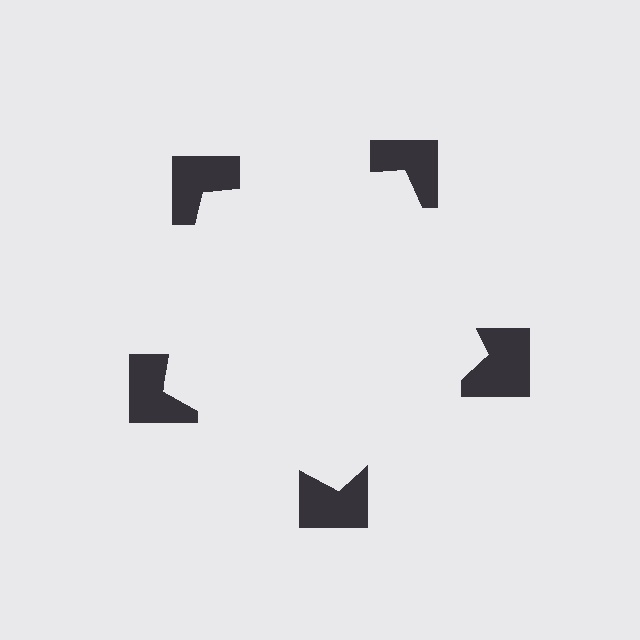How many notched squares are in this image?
There are 5 — one at each vertex of the illusory pentagon.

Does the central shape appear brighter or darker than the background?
It typically appears slightly brighter than the background, even though no actual brightness change is drawn.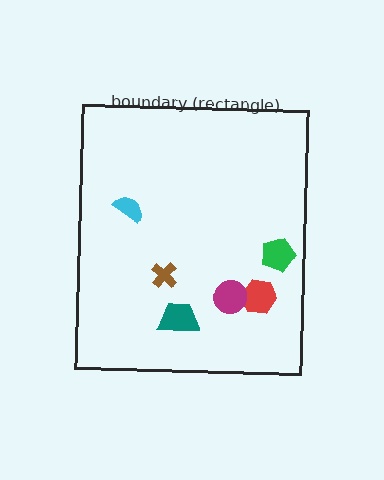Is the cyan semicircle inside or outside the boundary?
Inside.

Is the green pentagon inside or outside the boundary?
Inside.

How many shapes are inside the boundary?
6 inside, 0 outside.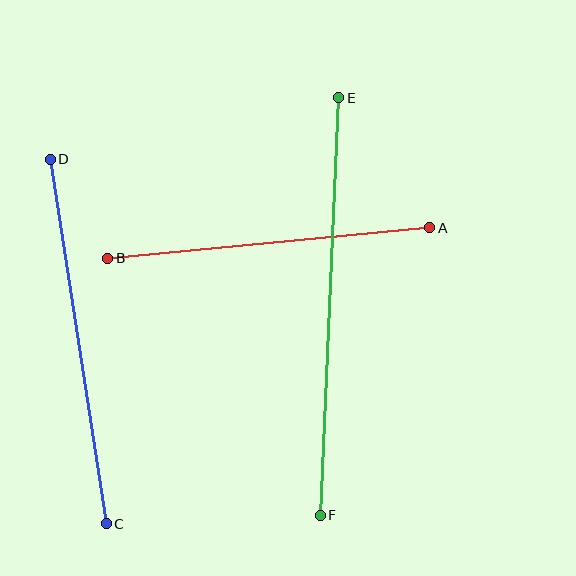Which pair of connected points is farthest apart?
Points E and F are farthest apart.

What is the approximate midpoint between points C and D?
The midpoint is at approximately (78, 342) pixels.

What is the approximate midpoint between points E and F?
The midpoint is at approximately (330, 306) pixels.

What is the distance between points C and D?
The distance is approximately 369 pixels.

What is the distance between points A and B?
The distance is approximately 323 pixels.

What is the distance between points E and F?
The distance is approximately 418 pixels.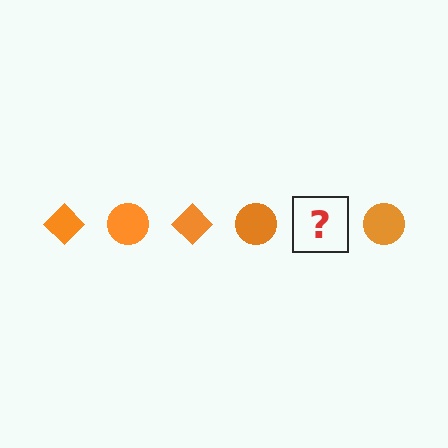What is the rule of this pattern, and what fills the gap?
The rule is that the pattern cycles through diamond, circle shapes in orange. The gap should be filled with an orange diamond.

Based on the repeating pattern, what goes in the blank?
The blank should be an orange diamond.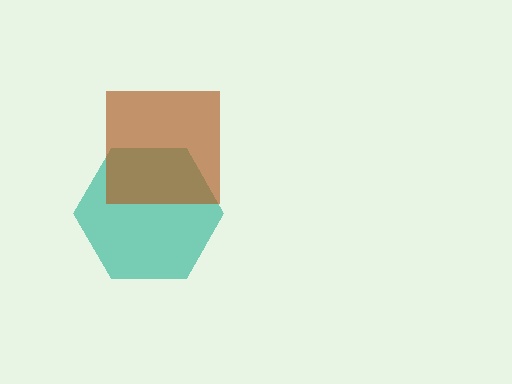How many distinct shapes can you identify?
There are 2 distinct shapes: a teal hexagon, a brown square.